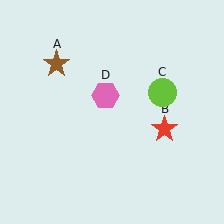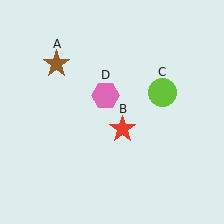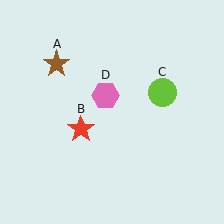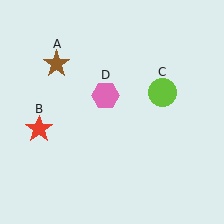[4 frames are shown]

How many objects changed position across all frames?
1 object changed position: red star (object B).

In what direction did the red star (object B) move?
The red star (object B) moved left.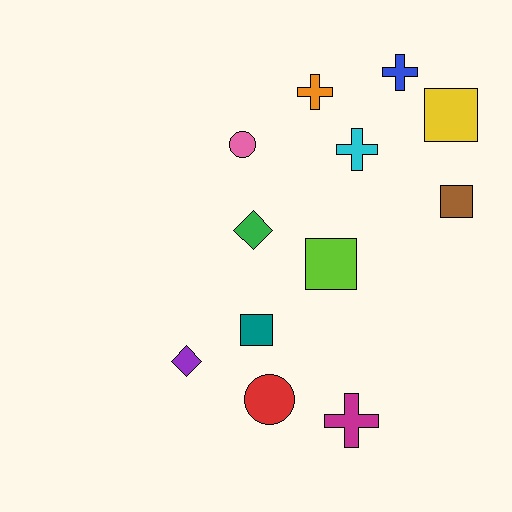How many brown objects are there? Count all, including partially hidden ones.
There is 1 brown object.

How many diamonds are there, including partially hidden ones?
There are 2 diamonds.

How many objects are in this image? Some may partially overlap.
There are 12 objects.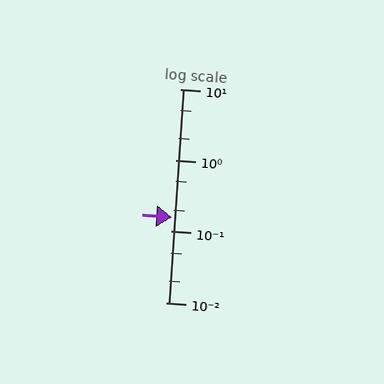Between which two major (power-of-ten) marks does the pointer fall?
The pointer is between 0.1 and 1.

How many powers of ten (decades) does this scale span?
The scale spans 3 decades, from 0.01 to 10.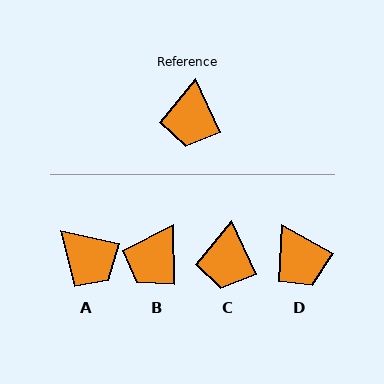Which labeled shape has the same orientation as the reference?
C.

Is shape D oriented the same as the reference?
No, it is off by about 36 degrees.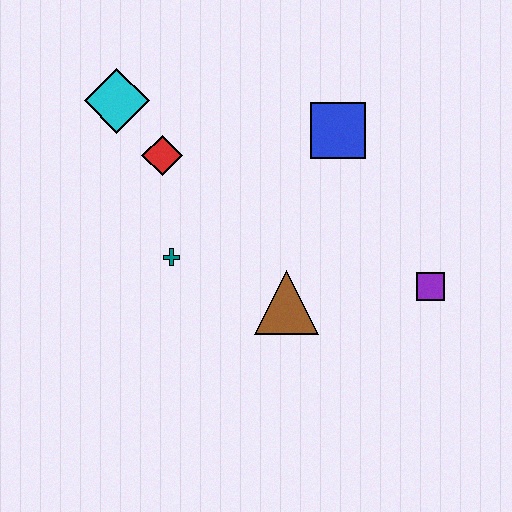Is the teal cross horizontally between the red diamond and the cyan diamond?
No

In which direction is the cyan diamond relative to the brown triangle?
The cyan diamond is above the brown triangle.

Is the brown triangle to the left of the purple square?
Yes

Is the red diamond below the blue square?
Yes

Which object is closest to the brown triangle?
The teal cross is closest to the brown triangle.